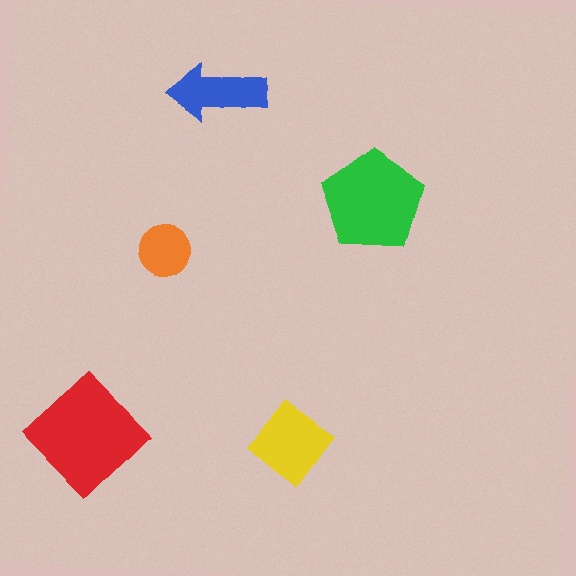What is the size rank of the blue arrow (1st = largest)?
4th.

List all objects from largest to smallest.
The red diamond, the green pentagon, the yellow diamond, the blue arrow, the orange circle.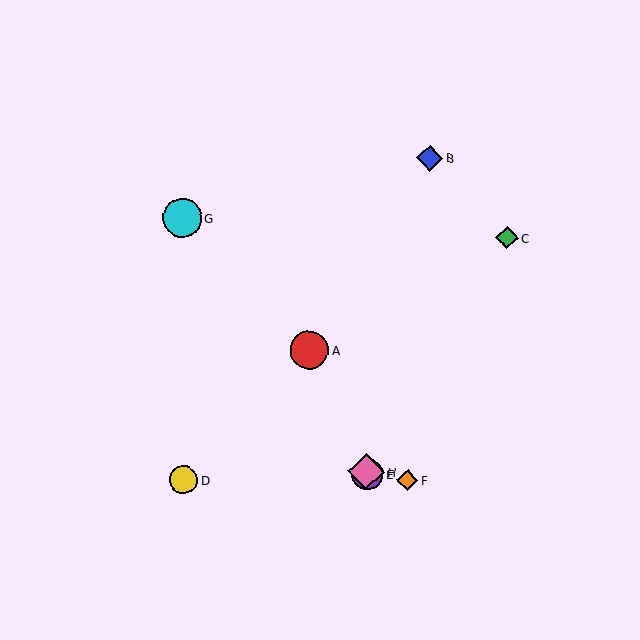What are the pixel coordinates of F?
Object F is at (407, 480).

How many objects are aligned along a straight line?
3 objects (A, E, H) are aligned along a straight line.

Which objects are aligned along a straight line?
Objects A, E, H are aligned along a straight line.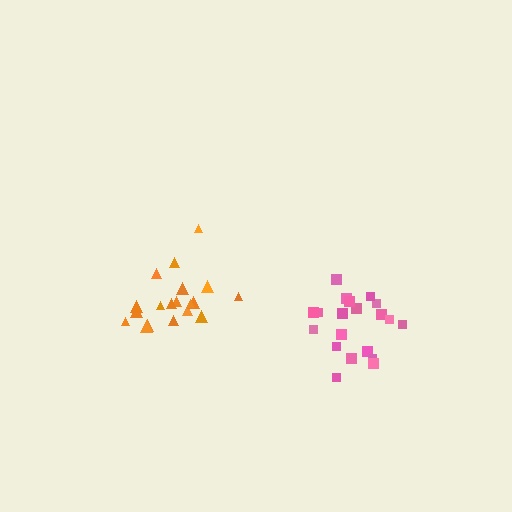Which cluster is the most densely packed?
Orange.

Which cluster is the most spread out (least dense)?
Pink.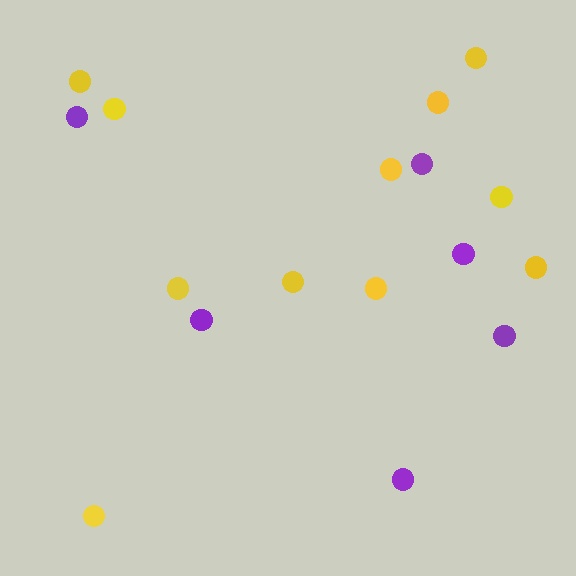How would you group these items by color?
There are 2 groups: one group of yellow circles (11) and one group of purple circles (6).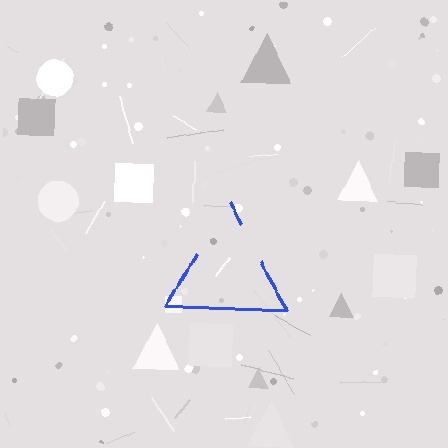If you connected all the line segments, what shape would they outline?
They would outline a triangle.